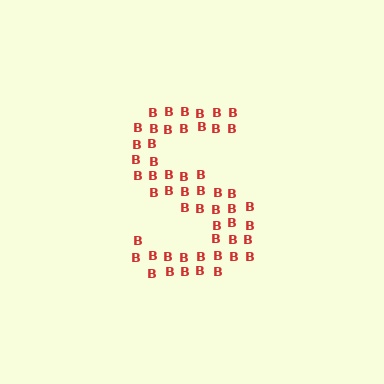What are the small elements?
The small elements are letter B's.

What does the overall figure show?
The overall figure shows the letter S.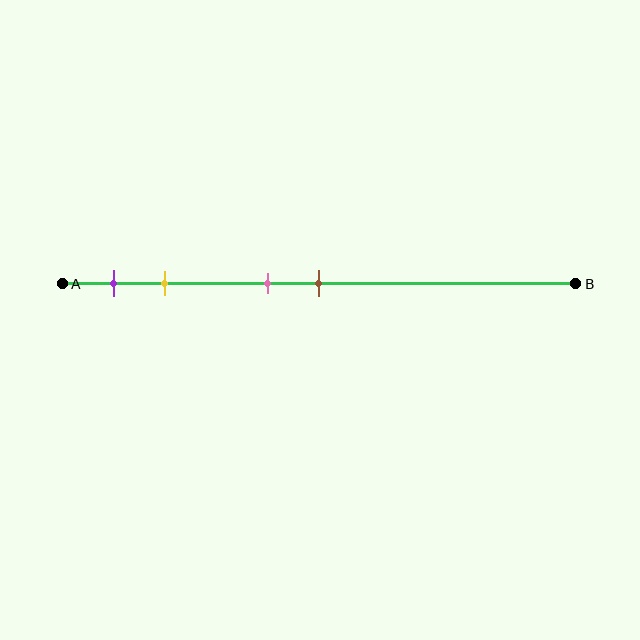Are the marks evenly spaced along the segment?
No, the marks are not evenly spaced.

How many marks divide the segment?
There are 4 marks dividing the segment.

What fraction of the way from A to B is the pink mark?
The pink mark is approximately 40% (0.4) of the way from A to B.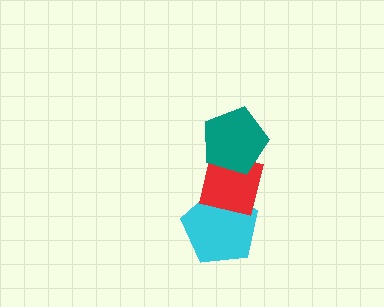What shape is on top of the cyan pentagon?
The red square is on top of the cyan pentagon.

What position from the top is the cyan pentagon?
The cyan pentagon is 3rd from the top.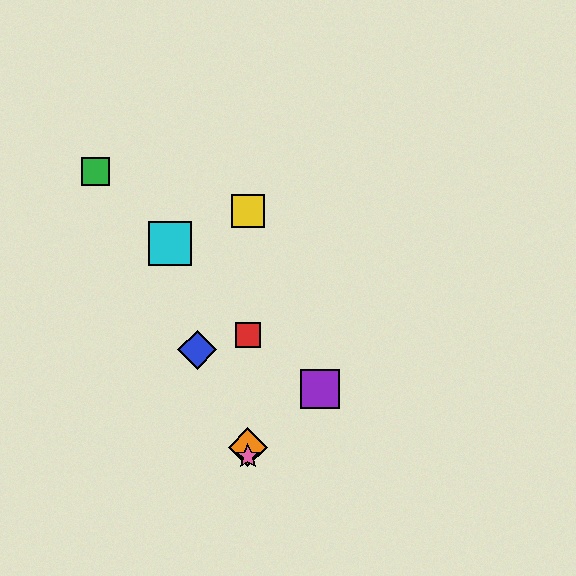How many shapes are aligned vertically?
4 shapes (the red square, the yellow square, the orange diamond, the pink star) are aligned vertically.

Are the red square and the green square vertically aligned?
No, the red square is at x≈248 and the green square is at x≈96.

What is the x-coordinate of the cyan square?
The cyan square is at x≈170.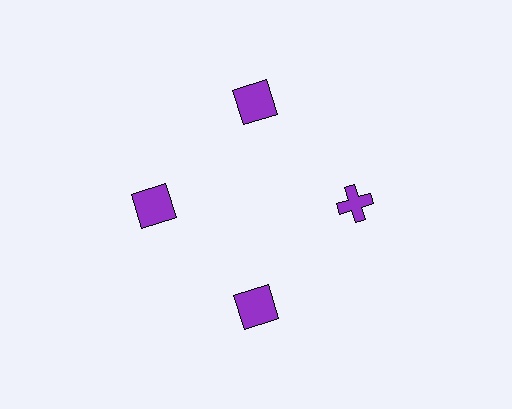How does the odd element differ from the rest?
It has a different shape: cross instead of square.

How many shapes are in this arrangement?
There are 4 shapes arranged in a ring pattern.